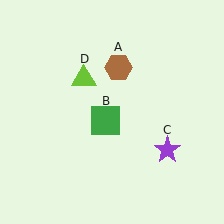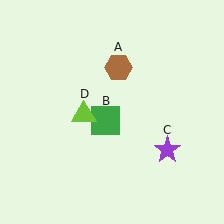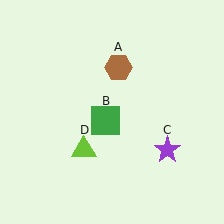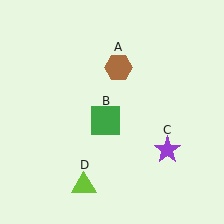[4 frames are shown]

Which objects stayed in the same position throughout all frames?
Brown hexagon (object A) and green square (object B) and purple star (object C) remained stationary.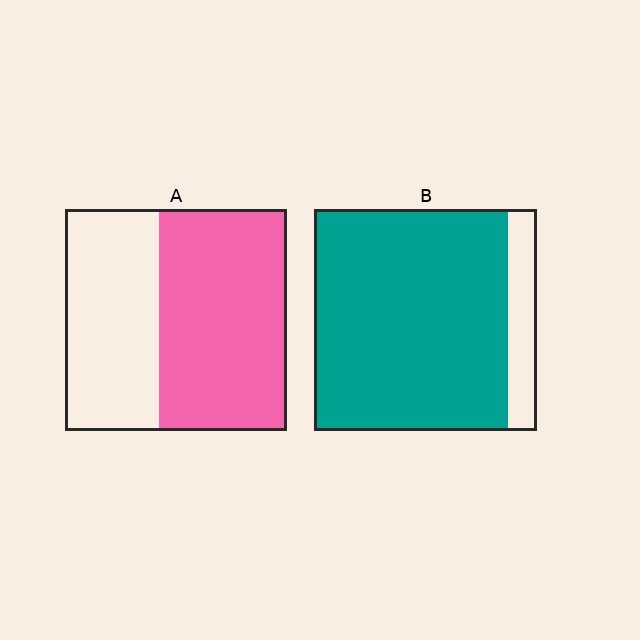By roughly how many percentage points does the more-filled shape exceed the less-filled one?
By roughly 30 percentage points (B over A).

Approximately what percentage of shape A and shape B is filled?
A is approximately 60% and B is approximately 85%.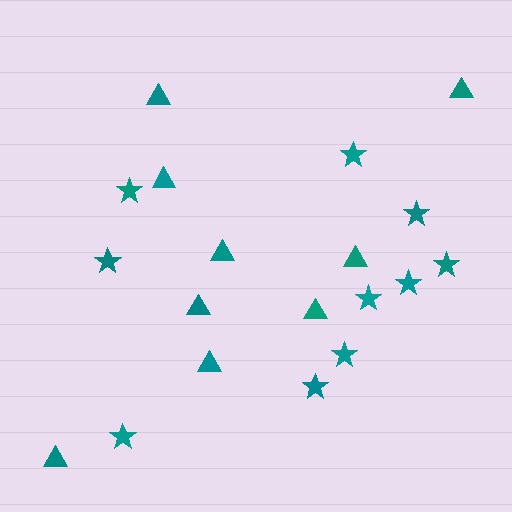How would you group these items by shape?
There are 2 groups: one group of stars (10) and one group of triangles (9).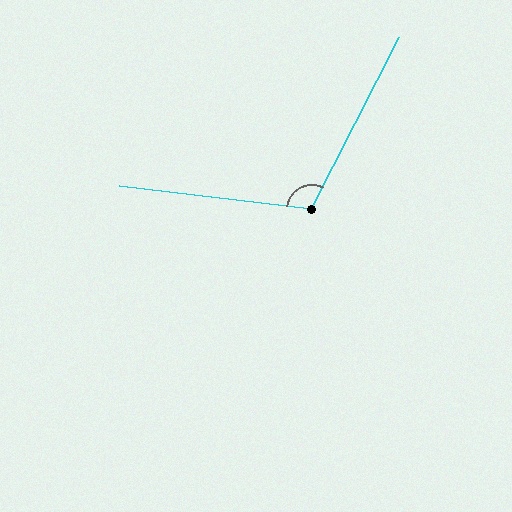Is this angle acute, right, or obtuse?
It is obtuse.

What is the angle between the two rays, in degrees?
Approximately 110 degrees.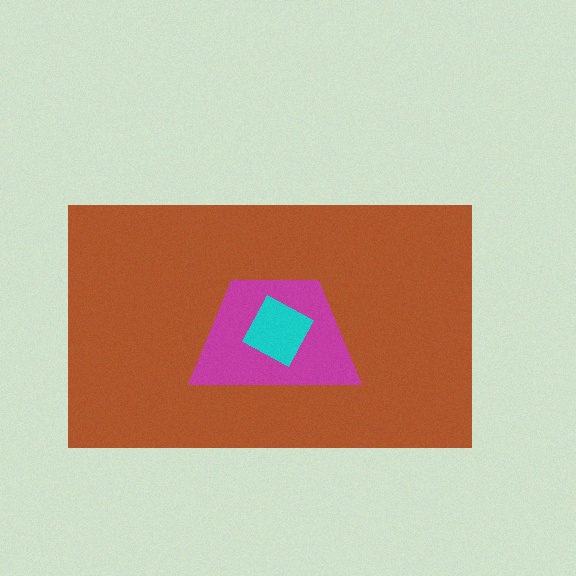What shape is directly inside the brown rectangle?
The magenta trapezoid.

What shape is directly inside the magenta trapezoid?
The cyan square.